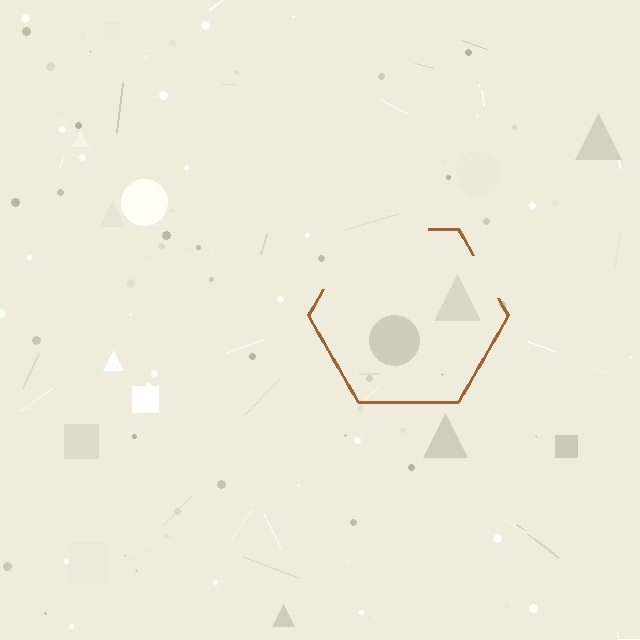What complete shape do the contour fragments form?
The contour fragments form a hexagon.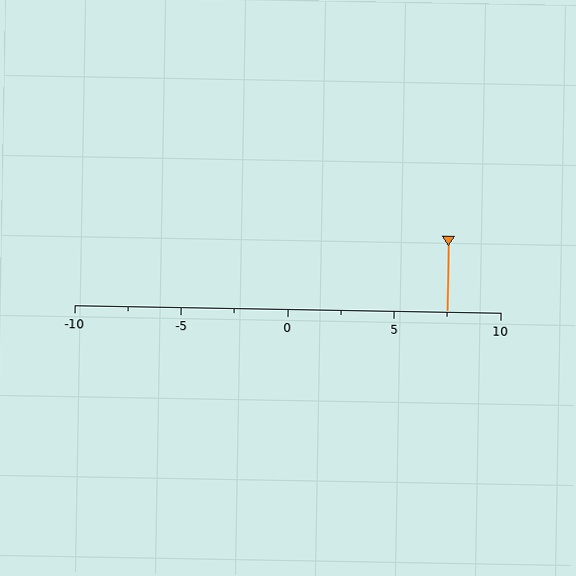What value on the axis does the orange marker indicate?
The marker indicates approximately 7.5.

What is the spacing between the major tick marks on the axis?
The major ticks are spaced 5 apart.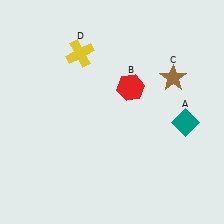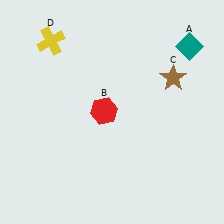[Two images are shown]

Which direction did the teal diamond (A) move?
The teal diamond (A) moved up.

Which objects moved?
The objects that moved are: the teal diamond (A), the red hexagon (B), the yellow cross (D).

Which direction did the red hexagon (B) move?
The red hexagon (B) moved left.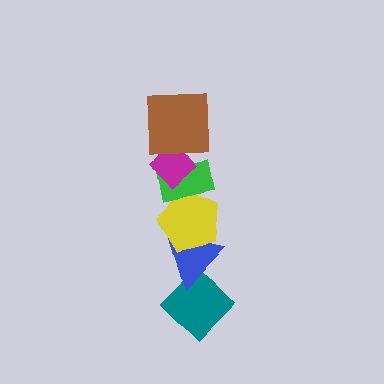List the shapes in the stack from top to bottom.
From top to bottom: the brown square, the magenta diamond, the green rectangle, the yellow pentagon, the blue triangle, the teal diamond.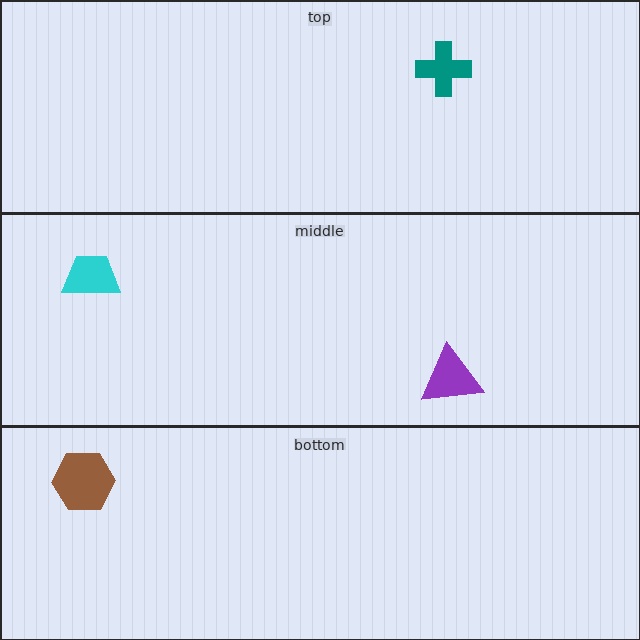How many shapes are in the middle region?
2.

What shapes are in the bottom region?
The brown hexagon.